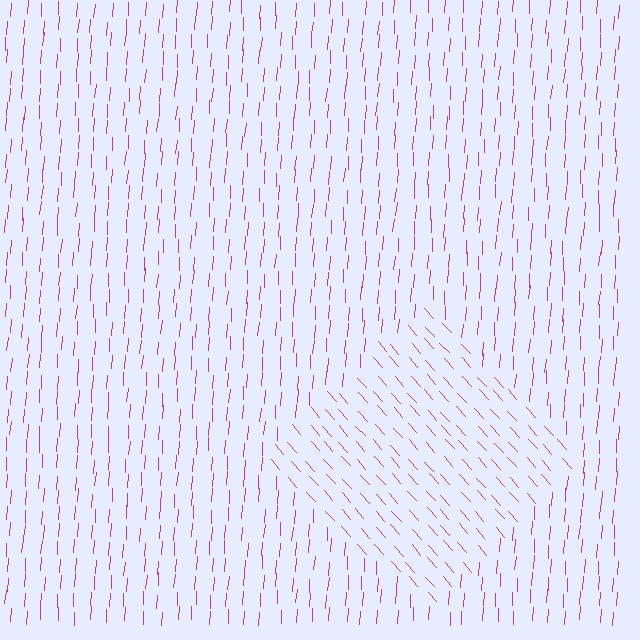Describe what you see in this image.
The image is filled with small magenta line segments. A diamond region in the image has lines oriented differently from the surrounding lines, creating a visible texture boundary.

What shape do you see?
I see a diamond.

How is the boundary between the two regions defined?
The boundary is defined purely by a change in line orientation (approximately 45 degrees difference). All lines are the same color and thickness.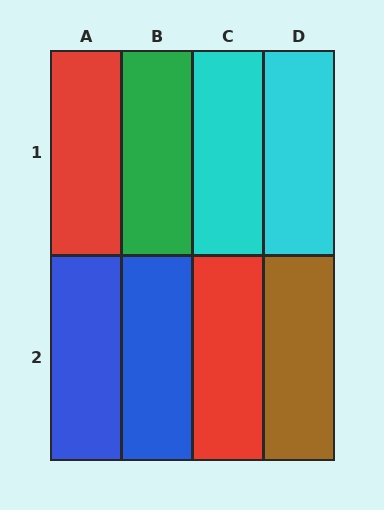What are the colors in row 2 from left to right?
Blue, blue, red, brown.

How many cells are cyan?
2 cells are cyan.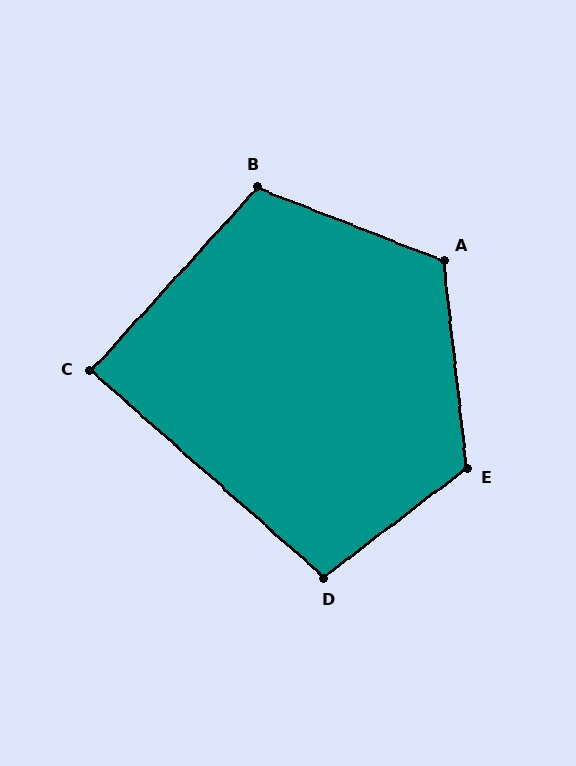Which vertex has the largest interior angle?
E, at approximately 121 degrees.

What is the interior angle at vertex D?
Approximately 101 degrees (obtuse).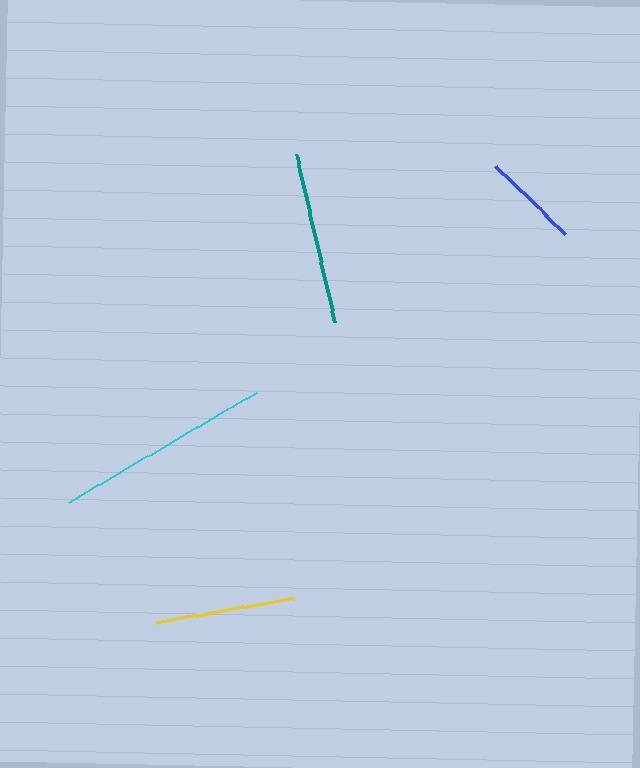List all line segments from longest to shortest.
From longest to shortest: cyan, teal, yellow, blue.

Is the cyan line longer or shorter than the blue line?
The cyan line is longer than the blue line.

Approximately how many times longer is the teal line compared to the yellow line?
The teal line is approximately 1.2 times the length of the yellow line.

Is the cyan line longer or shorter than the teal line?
The cyan line is longer than the teal line.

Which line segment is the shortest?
The blue line is the shortest at approximately 98 pixels.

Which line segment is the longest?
The cyan line is the longest at approximately 218 pixels.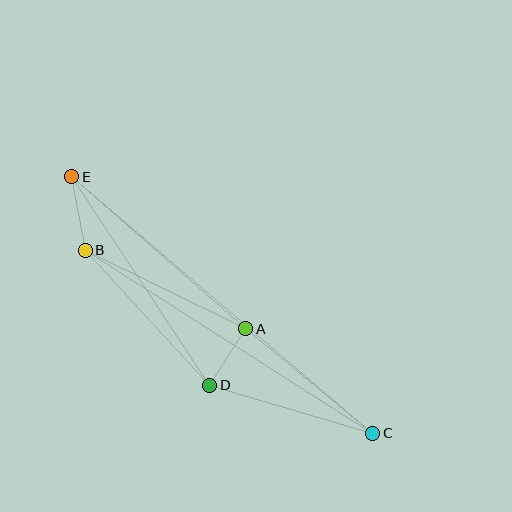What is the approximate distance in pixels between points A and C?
The distance between A and C is approximately 165 pixels.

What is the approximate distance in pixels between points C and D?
The distance between C and D is approximately 170 pixels.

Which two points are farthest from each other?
Points C and E are farthest from each other.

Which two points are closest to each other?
Points A and D are closest to each other.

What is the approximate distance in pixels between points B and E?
The distance between B and E is approximately 75 pixels.